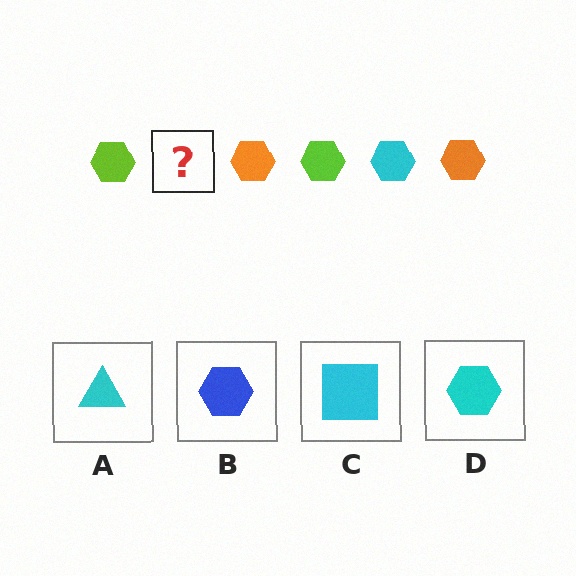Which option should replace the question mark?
Option D.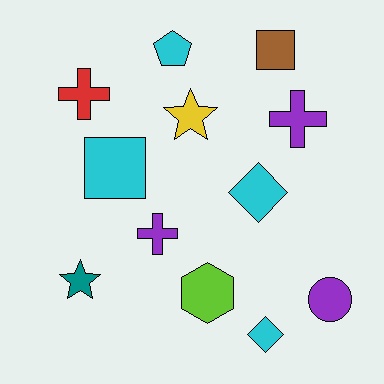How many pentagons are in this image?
There is 1 pentagon.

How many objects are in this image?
There are 12 objects.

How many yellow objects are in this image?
There is 1 yellow object.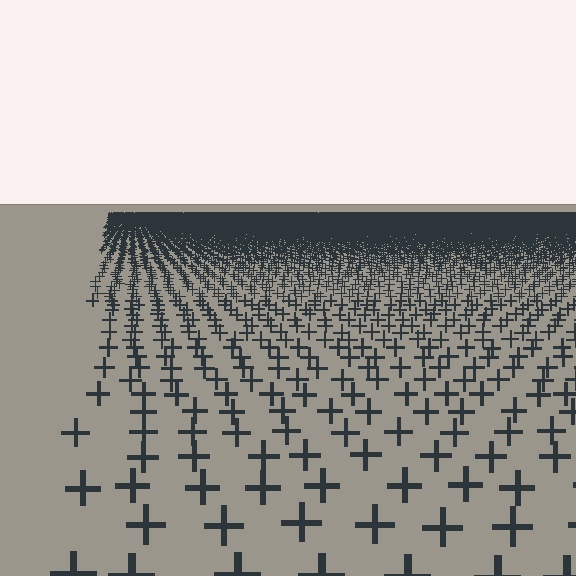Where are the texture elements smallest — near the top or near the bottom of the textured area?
Near the top.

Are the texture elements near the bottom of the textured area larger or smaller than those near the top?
Larger. Near the bottom, elements are closer to the viewer and appear at a bigger on-screen size.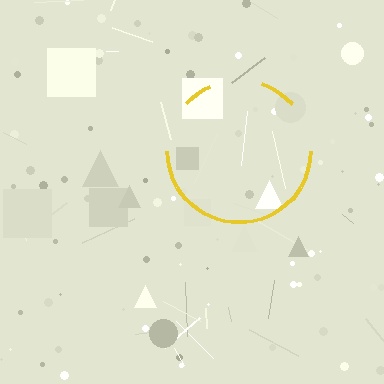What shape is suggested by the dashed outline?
The dashed outline suggests a circle.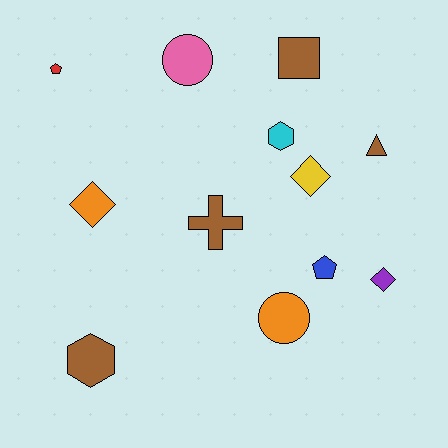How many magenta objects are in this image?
There are no magenta objects.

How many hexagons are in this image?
There are 2 hexagons.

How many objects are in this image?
There are 12 objects.